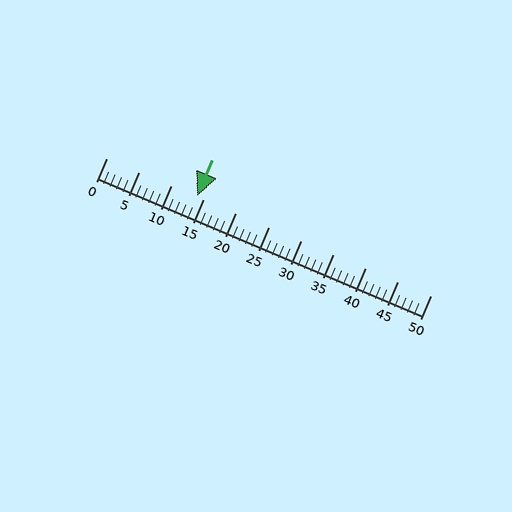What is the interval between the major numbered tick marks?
The major tick marks are spaced 5 units apart.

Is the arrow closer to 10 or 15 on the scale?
The arrow is closer to 15.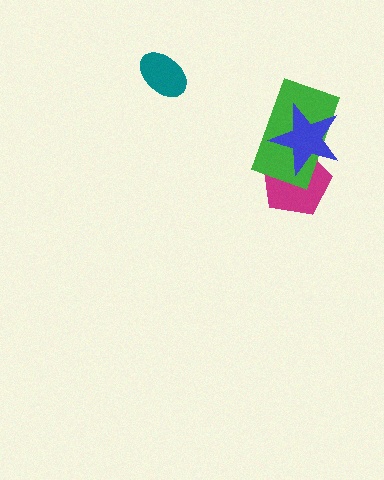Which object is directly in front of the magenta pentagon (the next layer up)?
The green rectangle is directly in front of the magenta pentagon.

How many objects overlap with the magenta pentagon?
2 objects overlap with the magenta pentagon.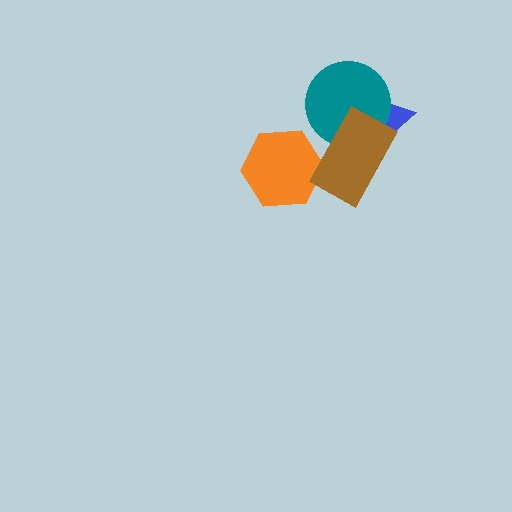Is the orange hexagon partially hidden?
Yes, it is partially covered by another shape.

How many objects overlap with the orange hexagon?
1 object overlaps with the orange hexagon.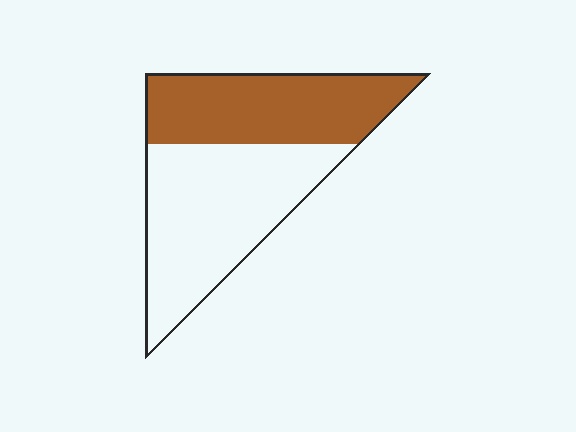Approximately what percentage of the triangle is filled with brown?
Approximately 45%.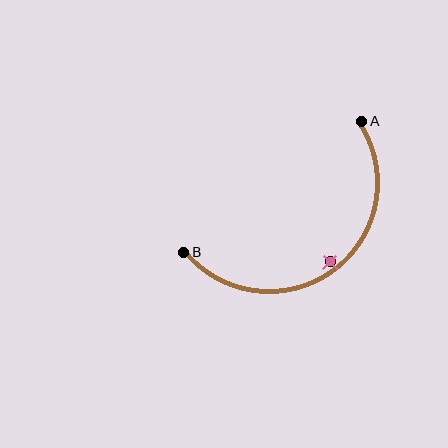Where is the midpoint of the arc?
The arc midpoint is the point on the curve farthest from the straight line joining A and B. It sits below and to the right of that line.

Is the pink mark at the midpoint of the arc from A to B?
No — the pink mark does not lie on the arc at all. It sits slightly inside the curve.